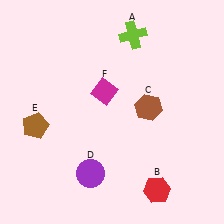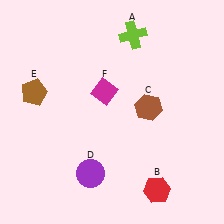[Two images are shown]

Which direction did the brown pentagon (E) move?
The brown pentagon (E) moved up.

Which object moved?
The brown pentagon (E) moved up.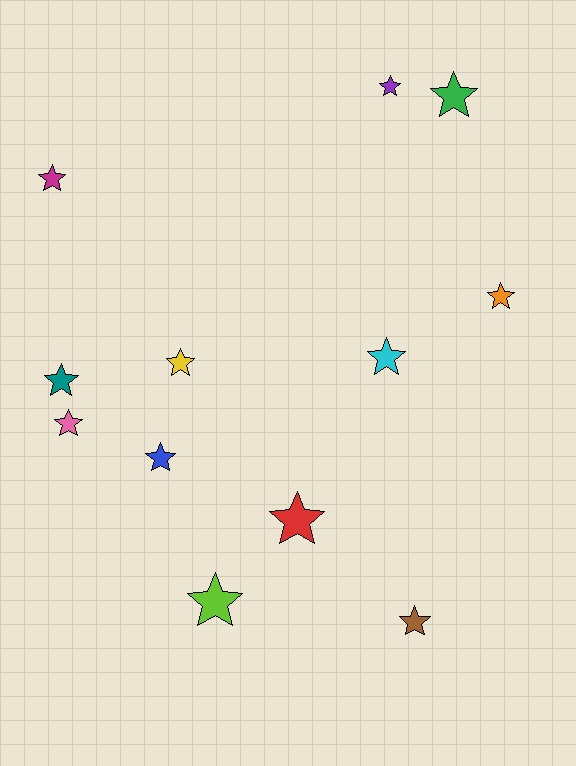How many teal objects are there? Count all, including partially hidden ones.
There is 1 teal object.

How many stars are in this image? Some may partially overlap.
There are 12 stars.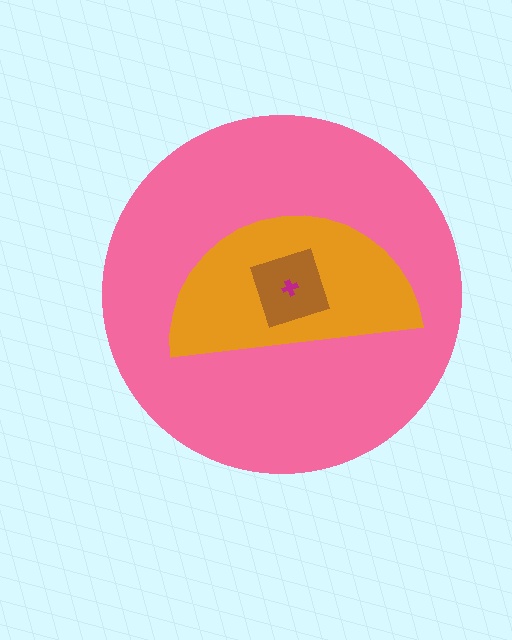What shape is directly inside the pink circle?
The orange semicircle.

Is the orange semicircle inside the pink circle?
Yes.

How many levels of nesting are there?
4.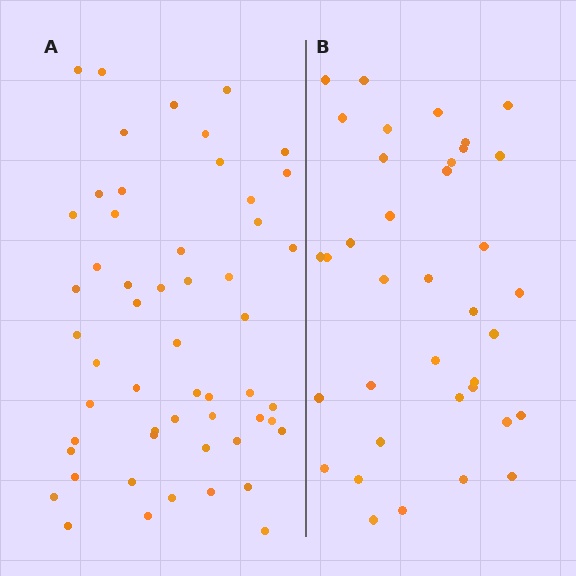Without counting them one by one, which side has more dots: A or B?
Region A (the left region) has more dots.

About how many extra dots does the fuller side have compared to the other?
Region A has approximately 15 more dots than region B.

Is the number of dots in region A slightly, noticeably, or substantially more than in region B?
Region A has substantially more. The ratio is roughly 1.5 to 1.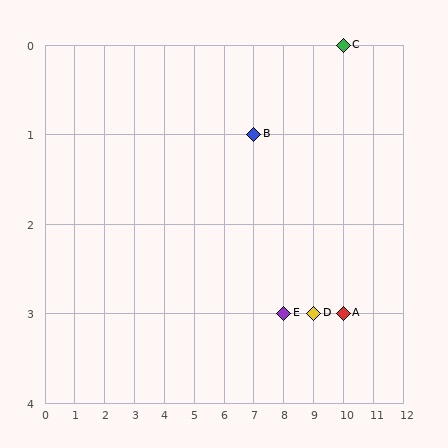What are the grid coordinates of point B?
Point B is at grid coordinates (7, 1).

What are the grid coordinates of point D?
Point D is at grid coordinates (9, 3).